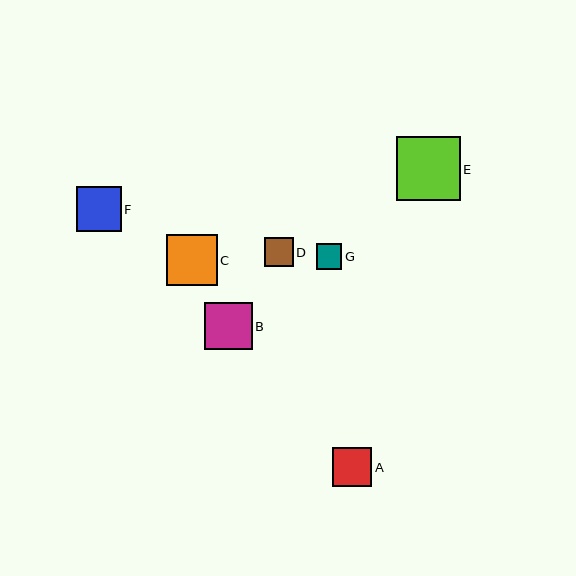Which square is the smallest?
Square G is the smallest with a size of approximately 26 pixels.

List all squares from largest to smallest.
From largest to smallest: E, C, B, F, A, D, G.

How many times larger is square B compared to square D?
Square B is approximately 1.6 times the size of square D.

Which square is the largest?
Square E is the largest with a size of approximately 64 pixels.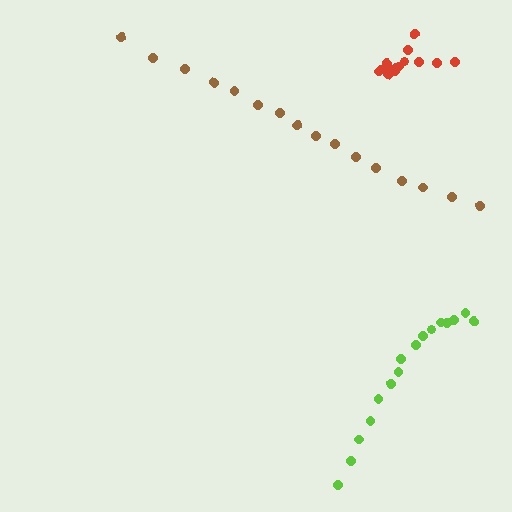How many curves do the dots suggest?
There are 3 distinct paths.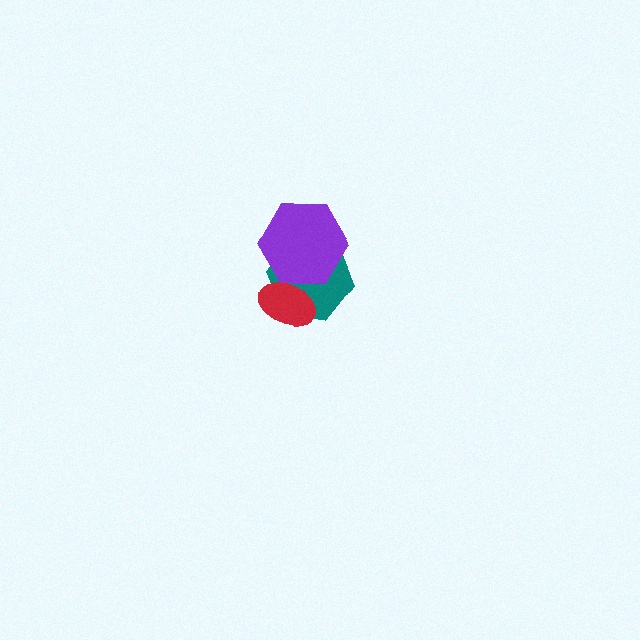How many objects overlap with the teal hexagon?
2 objects overlap with the teal hexagon.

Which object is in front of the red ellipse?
The purple hexagon is in front of the red ellipse.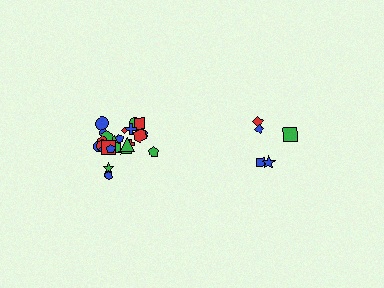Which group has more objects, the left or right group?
The left group.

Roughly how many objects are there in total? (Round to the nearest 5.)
Roughly 30 objects in total.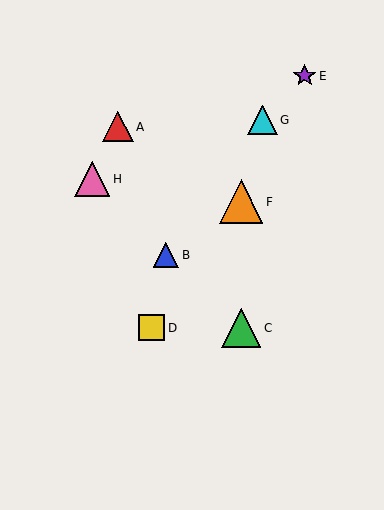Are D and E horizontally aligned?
No, D is at y≈328 and E is at y≈76.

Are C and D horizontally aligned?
Yes, both are at y≈328.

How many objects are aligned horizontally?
2 objects (C, D) are aligned horizontally.